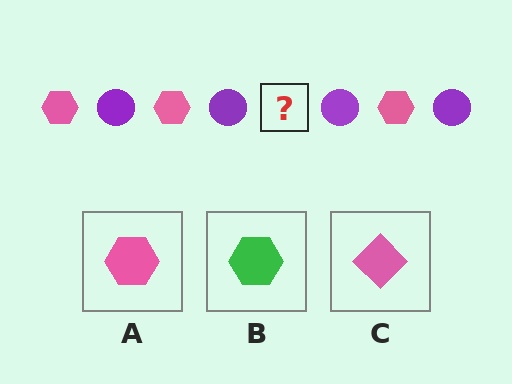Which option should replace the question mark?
Option A.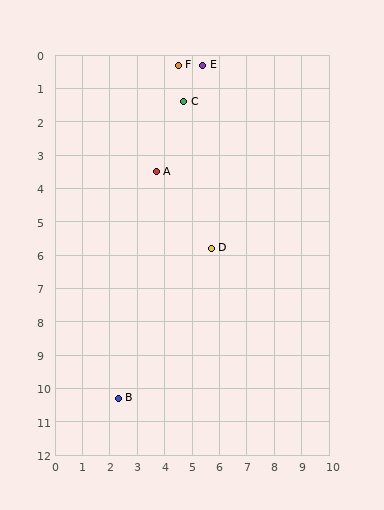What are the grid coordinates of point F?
Point F is at approximately (4.5, 0.3).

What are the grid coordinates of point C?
Point C is at approximately (4.7, 1.4).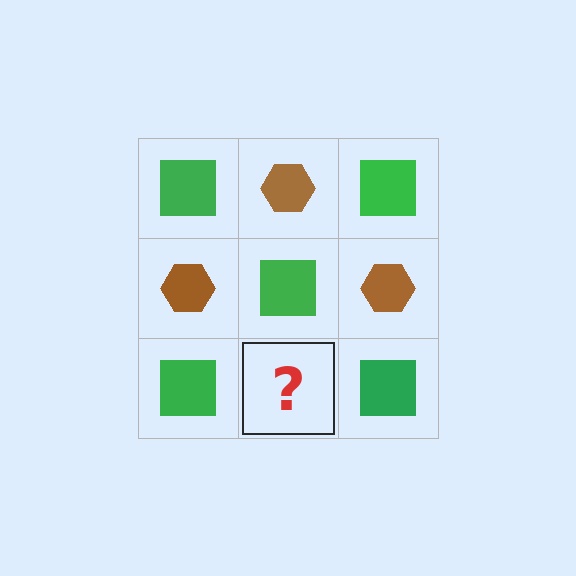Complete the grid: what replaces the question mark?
The question mark should be replaced with a brown hexagon.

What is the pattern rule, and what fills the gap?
The rule is that it alternates green square and brown hexagon in a checkerboard pattern. The gap should be filled with a brown hexagon.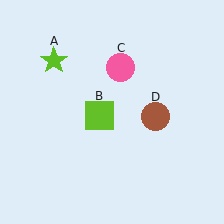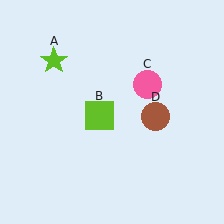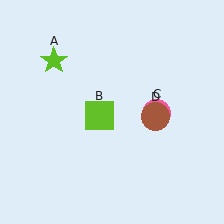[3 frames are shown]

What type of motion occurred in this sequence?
The pink circle (object C) rotated clockwise around the center of the scene.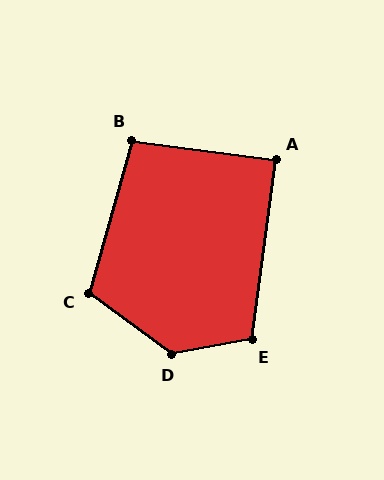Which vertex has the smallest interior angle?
A, at approximately 90 degrees.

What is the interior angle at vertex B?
Approximately 98 degrees (obtuse).